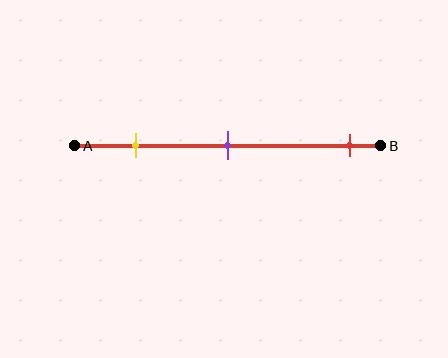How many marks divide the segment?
There are 3 marks dividing the segment.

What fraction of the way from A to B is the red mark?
The red mark is approximately 90% (0.9) of the way from A to B.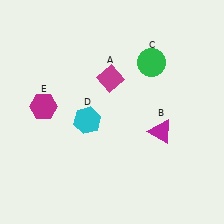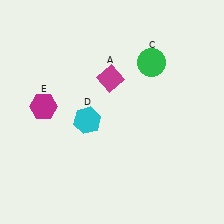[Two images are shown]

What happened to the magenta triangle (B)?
The magenta triangle (B) was removed in Image 2. It was in the bottom-right area of Image 1.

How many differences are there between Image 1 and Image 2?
There is 1 difference between the two images.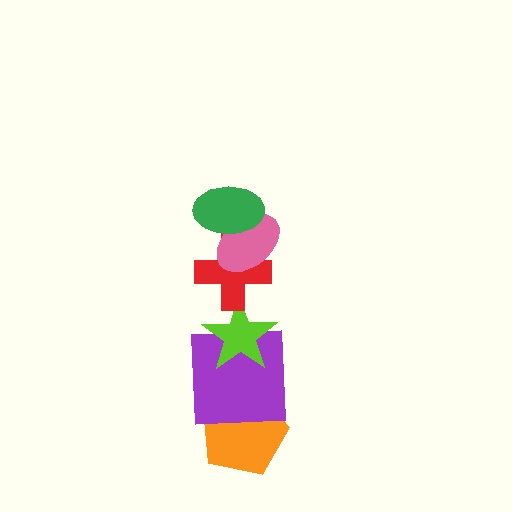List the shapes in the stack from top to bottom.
From top to bottom: the green ellipse, the pink ellipse, the red cross, the lime star, the purple square, the orange pentagon.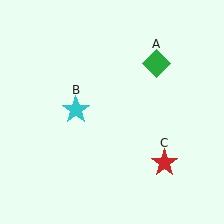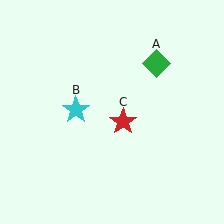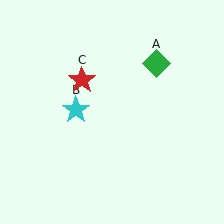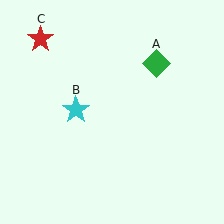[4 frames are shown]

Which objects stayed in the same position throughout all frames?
Green diamond (object A) and cyan star (object B) remained stationary.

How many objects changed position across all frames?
1 object changed position: red star (object C).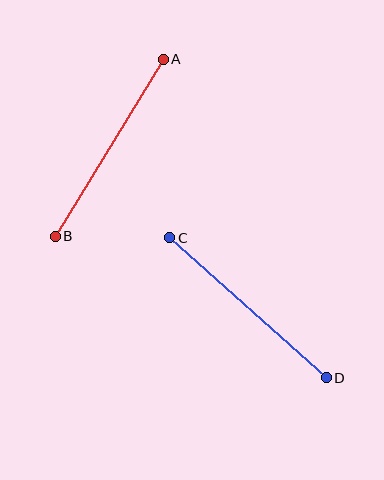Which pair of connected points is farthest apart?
Points C and D are farthest apart.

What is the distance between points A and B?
The distance is approximately 208 pixels.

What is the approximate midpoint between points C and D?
The midpoint is at approximately (248, 308) pixels.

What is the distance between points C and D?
The distance is approximately 210 pixels.